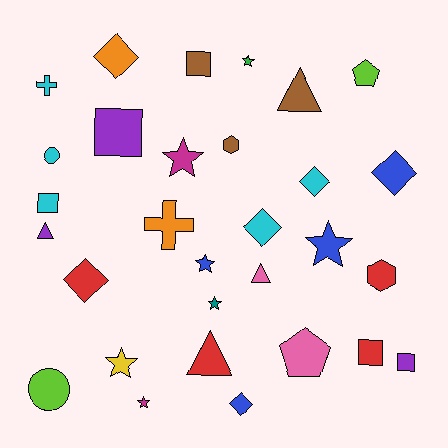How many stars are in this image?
There are 7 stars.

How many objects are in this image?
There are 30 objects.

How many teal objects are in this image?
There is 1 teal object.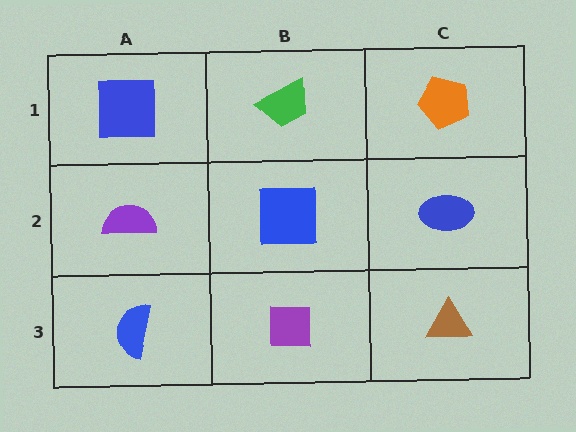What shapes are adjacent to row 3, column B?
A blue square (row 2, column B), a blue semicircle (row 3, column A), a brown triangle (row 3, column C).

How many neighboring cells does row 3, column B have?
3.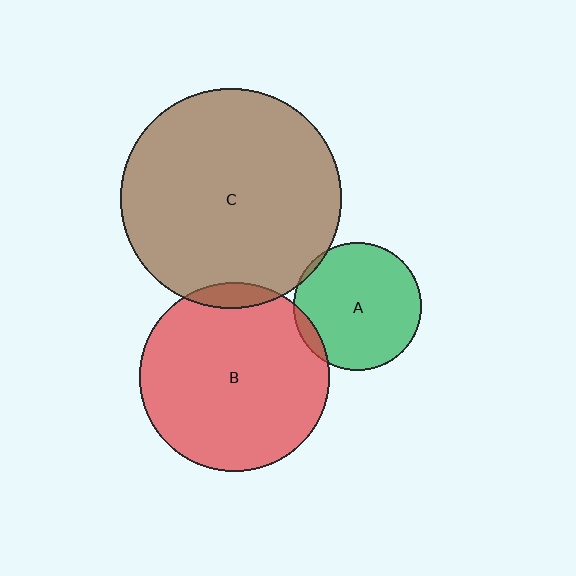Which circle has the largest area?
Circle C (brown).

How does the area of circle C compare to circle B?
Approximately 1.4 times.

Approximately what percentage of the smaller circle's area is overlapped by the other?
Approximately 5%.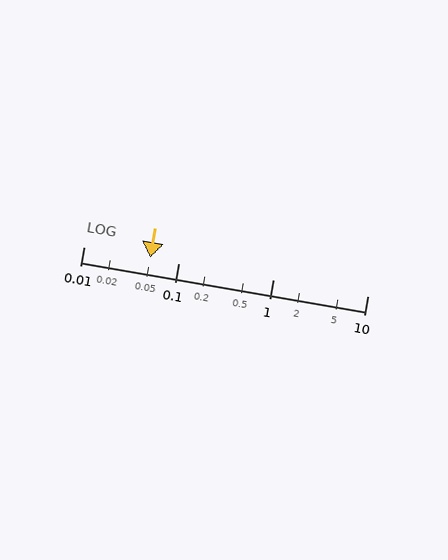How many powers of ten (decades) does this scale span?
The scale spans 3 decades, from 0.01 to 10.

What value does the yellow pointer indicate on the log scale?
The pointer indicates approximately 0.051.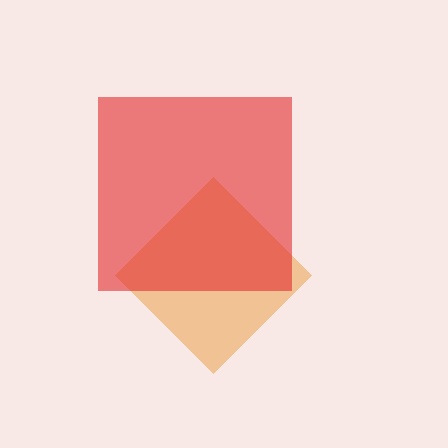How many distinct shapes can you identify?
There are 2 distinct shapes: an orange diamond, a red square.